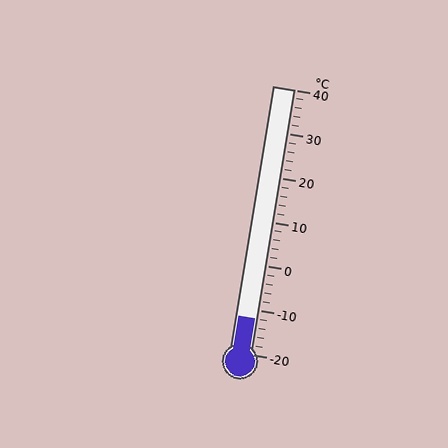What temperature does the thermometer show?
The thermometer shows approximately -12°C.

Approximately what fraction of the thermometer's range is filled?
The thermometer is filled to approximately 15% of its range.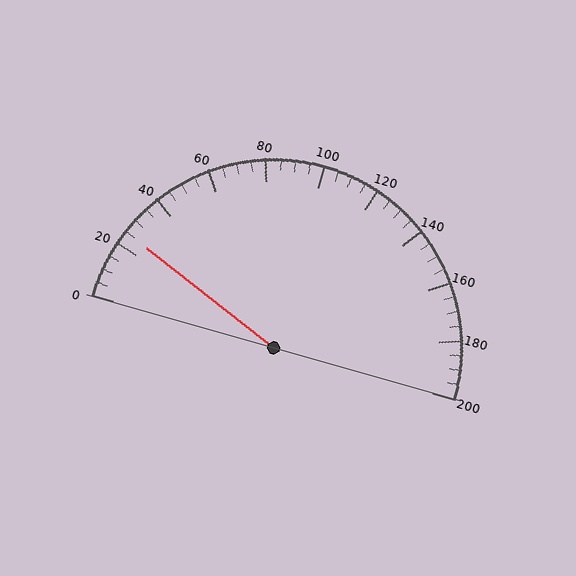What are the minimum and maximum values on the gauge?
The gauge ranges from 0 to 200.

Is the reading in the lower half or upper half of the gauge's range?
The reading is in the lower half of the range (0 to 200).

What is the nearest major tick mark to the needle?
The nearest major tick mark is 20.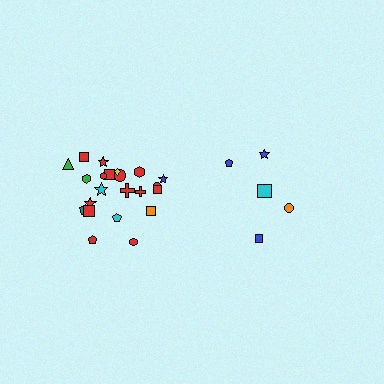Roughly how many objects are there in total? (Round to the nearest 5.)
Roughly 25 objects in total.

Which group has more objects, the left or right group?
The left group.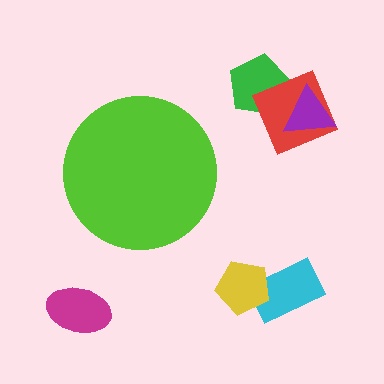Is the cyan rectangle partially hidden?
No, the cyan rectangle is fully visible.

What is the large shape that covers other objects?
A lime circle.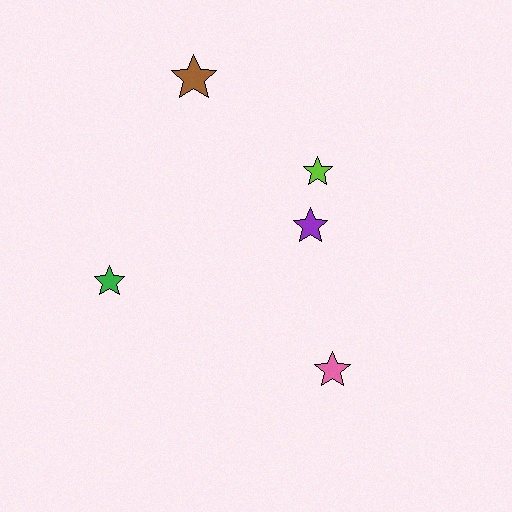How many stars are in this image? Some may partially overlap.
There are 5 stars.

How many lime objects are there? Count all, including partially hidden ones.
There is 1 lime object.